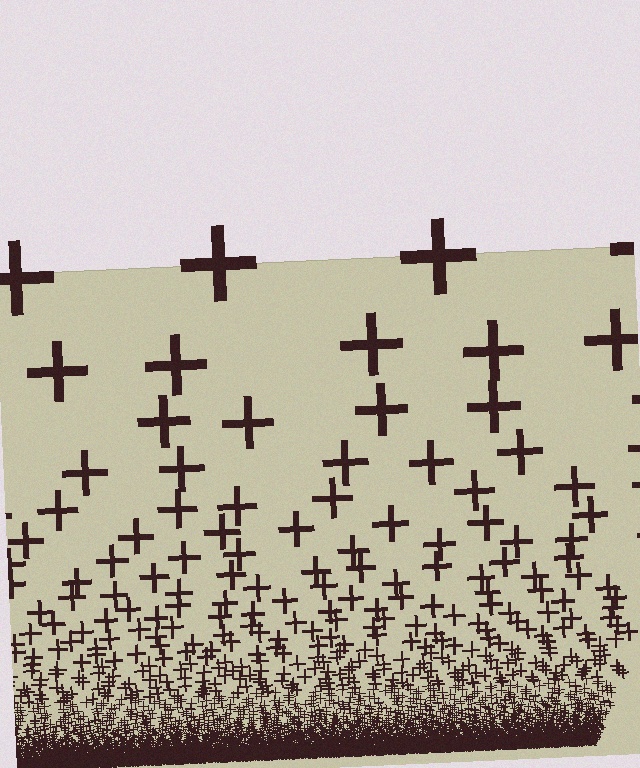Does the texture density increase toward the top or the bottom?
Density increases toward the bottom.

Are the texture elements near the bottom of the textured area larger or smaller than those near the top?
Smaller. The gradient is inverted — elements near the bottom are smaller and denser.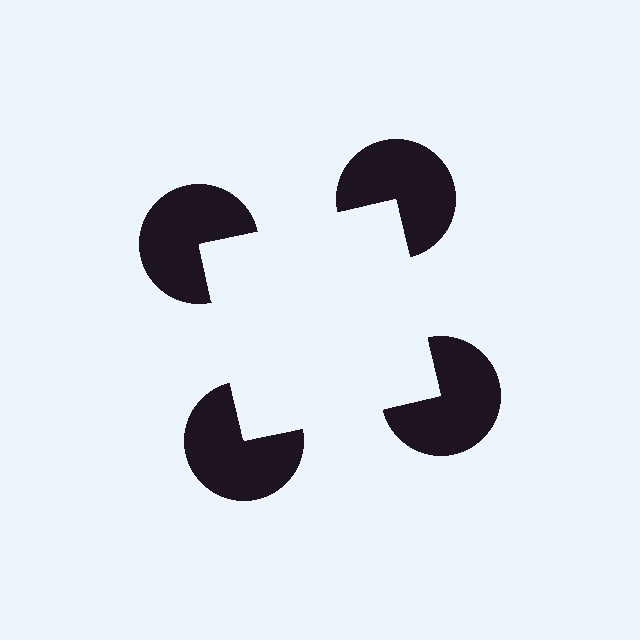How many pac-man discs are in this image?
There are 4 — one at each vertex of the illusory square.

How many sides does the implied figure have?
4 sides.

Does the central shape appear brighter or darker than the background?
It typically appears slightly brighter than the background, even though no actual brightness change is drawn.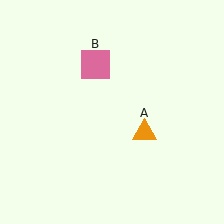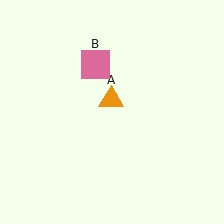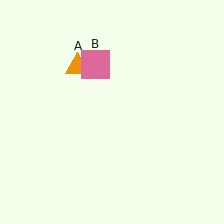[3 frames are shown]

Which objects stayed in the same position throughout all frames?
Pink square (object B) remained stationary.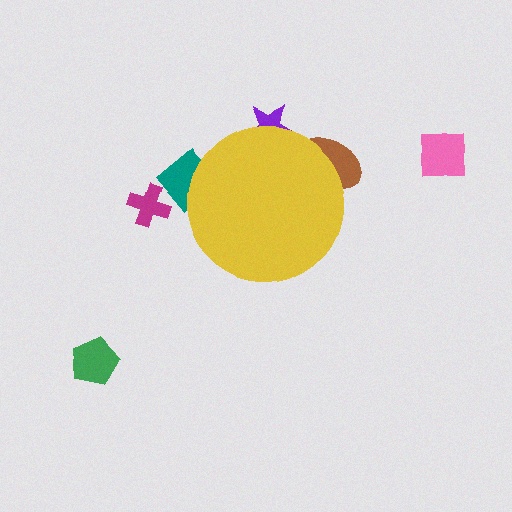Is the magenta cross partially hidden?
No, the magenta cross is fully visible.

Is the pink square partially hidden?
No, the pink square is fully visible.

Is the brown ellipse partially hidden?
Yes, the brown ellipse is partially hidden behind the yellow circle.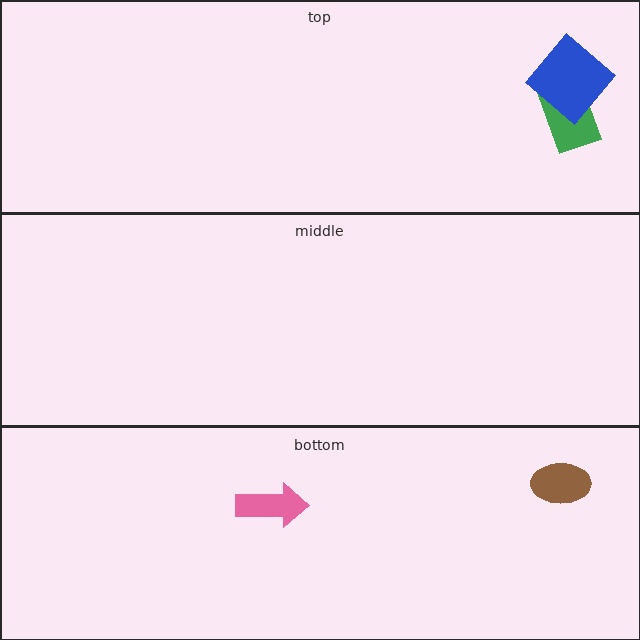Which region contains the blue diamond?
The top region.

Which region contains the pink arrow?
The bottom region.